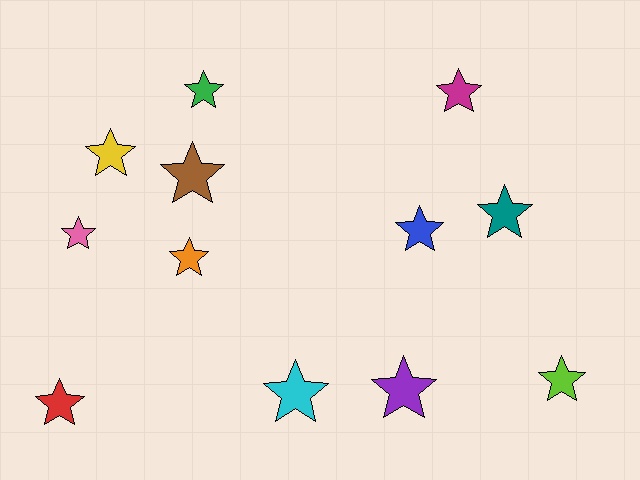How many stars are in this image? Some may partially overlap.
There are 12 stars.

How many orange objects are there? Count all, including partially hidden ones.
There is 1 orange object.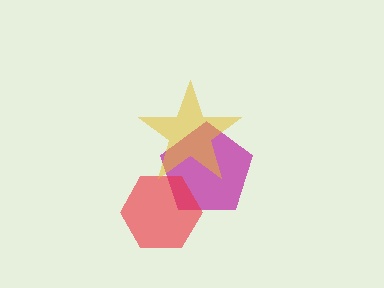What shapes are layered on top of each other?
The layered shapes are: a magenta pentagon, a red hexagon, a yellow star.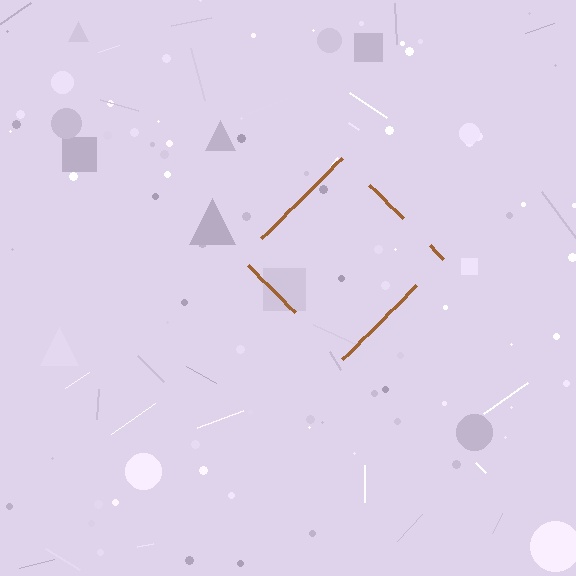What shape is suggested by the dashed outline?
The dashed outline suggests a diamond.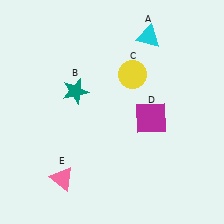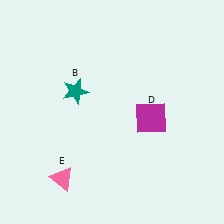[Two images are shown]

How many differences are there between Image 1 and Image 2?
There are 2 differences between the two images.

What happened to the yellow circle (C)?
The yellow circle (C) was removed in Image 2. It was in the top-right area of Image 1.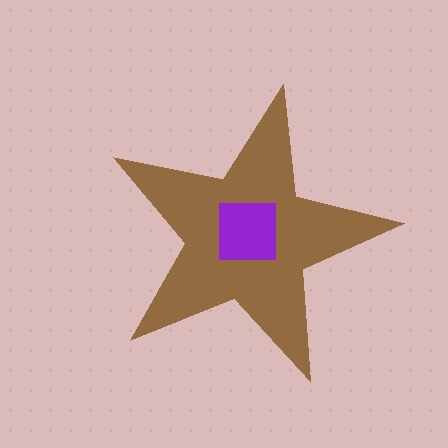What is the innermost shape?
The purple square.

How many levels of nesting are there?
2.